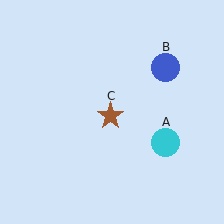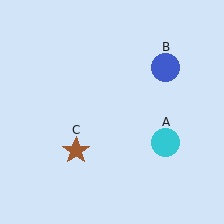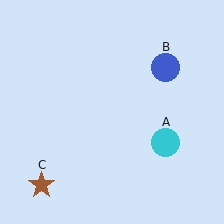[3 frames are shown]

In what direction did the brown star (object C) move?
The brown star (object C) moved down and to the left.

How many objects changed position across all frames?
1 object changed position: brown star (object C).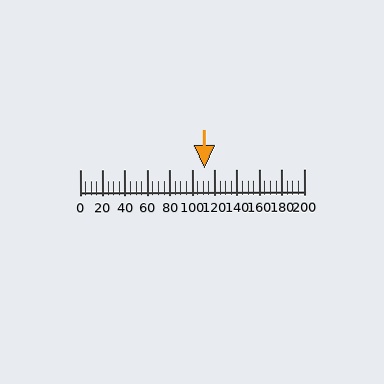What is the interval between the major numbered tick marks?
The major tick marks are spaced 20 units apart.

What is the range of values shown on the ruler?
The ruler shows values from 0 to 200.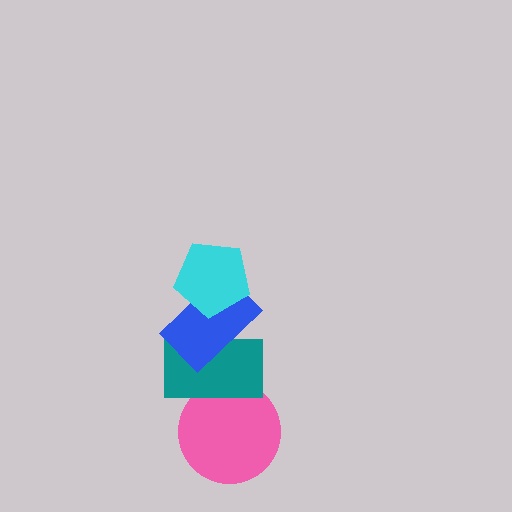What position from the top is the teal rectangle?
The teal rectangle is 3rd from the top.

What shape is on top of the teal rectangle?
The blue rectangle is on top of the teal rectangle.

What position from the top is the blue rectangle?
The blue rectangle is 2nd from the top.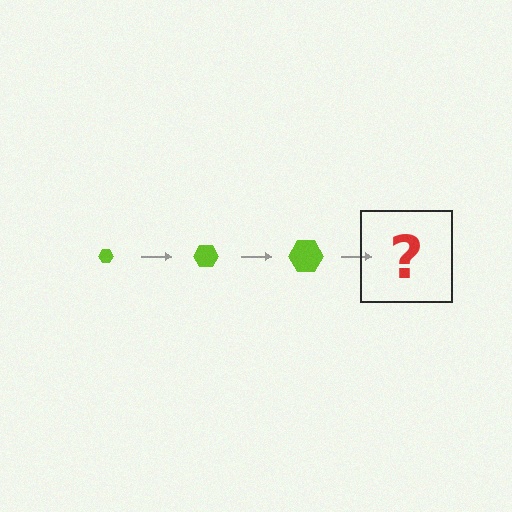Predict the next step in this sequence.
The next step is a lime hexagon, larger than the previous one.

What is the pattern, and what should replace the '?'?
The pattern is that the hexagon gets progressively larger each step. The '?' should be a lime hexagon, larger than the previous one.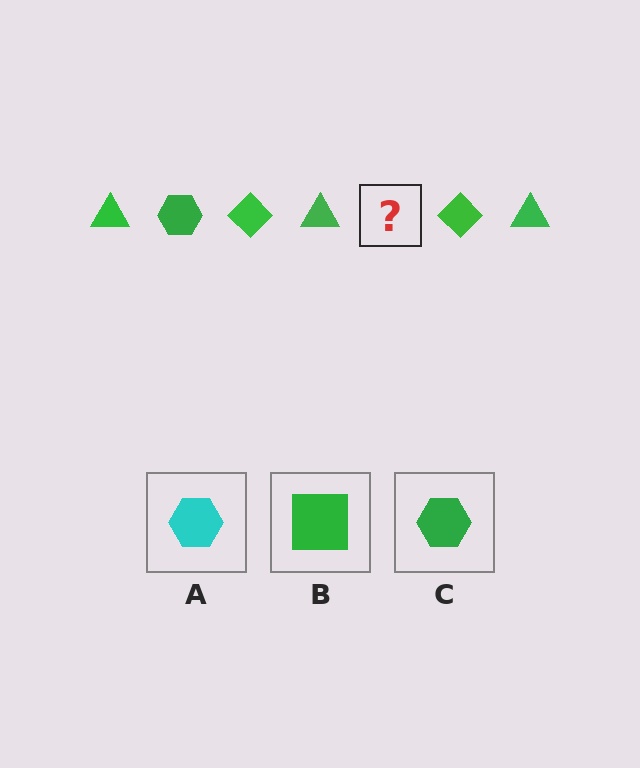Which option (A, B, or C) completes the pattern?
C.